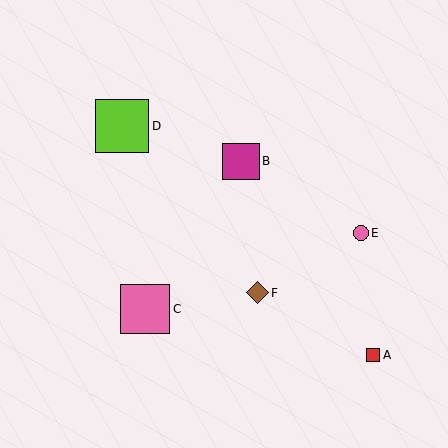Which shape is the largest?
The lime square (labeled D) is the largest.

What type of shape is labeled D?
Shape D is a lime square.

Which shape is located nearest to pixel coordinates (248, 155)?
The magenta square (labeled B) at (241, 161) is nearest to that location.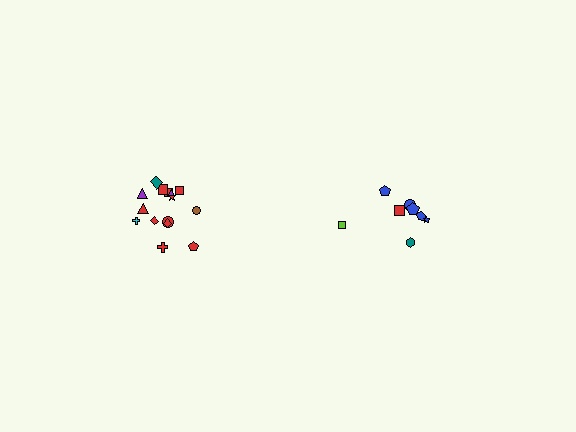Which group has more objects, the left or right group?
The left group.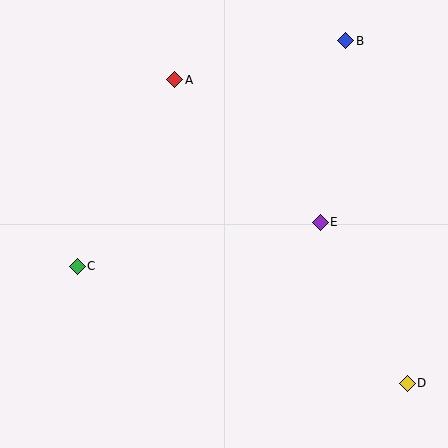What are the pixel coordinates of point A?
Point A is at (175, 80).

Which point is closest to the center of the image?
Point E at (320, 222) is closest to the center.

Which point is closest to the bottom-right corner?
Point D is closest to the bottom-right corner.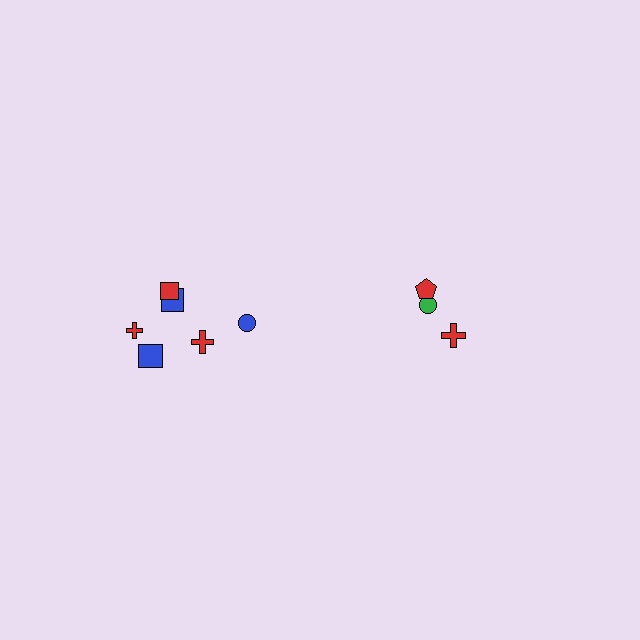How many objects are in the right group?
There are 3 objects.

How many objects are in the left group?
There are 6 objects.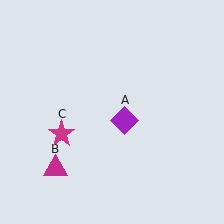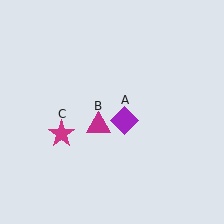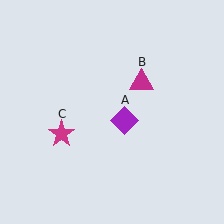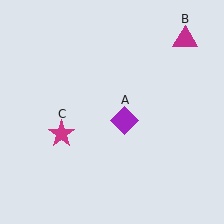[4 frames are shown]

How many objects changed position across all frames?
1 object changed position: magenta triangle (object B).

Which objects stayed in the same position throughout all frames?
Purple diamond (object A) and magenta star (object C) remained stationary.